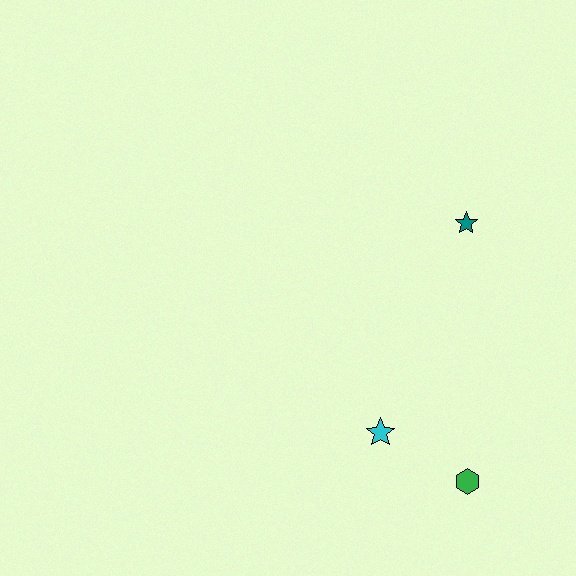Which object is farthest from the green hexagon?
The teal star is farthest from the green hexagon.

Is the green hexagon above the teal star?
No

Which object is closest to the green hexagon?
The cyan star is closest to the green hexagon.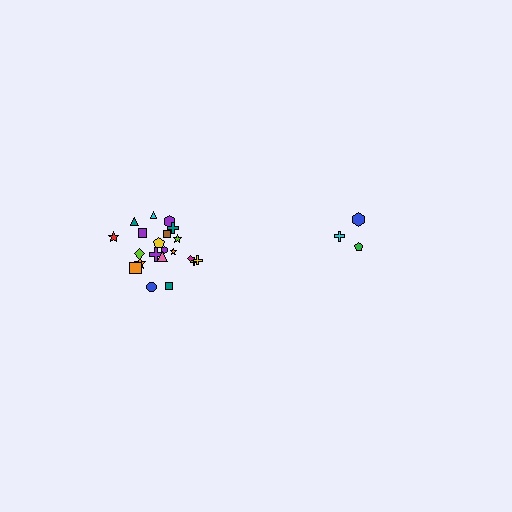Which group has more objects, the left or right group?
The left group.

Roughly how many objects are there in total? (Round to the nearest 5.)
Roughly 25 objects in total.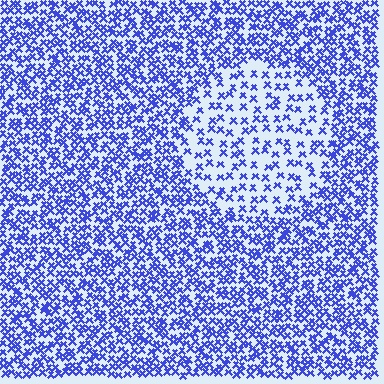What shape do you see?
I see a circle.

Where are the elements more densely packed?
The elements are more densely packed outside the circle boundary.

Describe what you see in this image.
The image contains small blue elements arranged at two different densities. A circle-shaped region is visible where the elements are less densely packed than the surrounding area.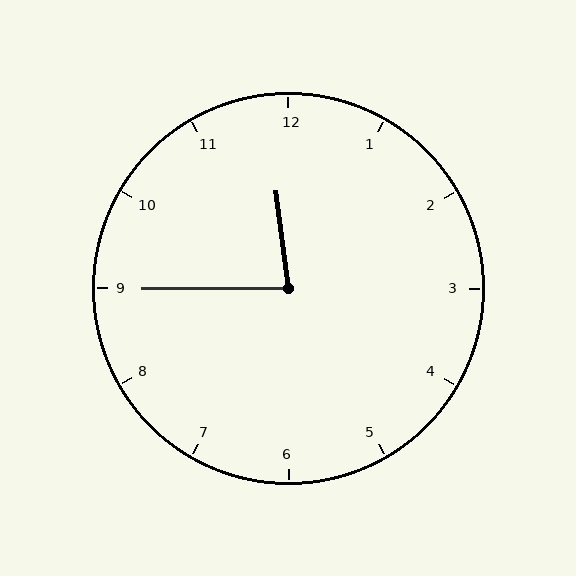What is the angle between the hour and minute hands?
Approximately 82 degrees.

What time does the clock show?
11:45.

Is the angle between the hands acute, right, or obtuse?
It is acute.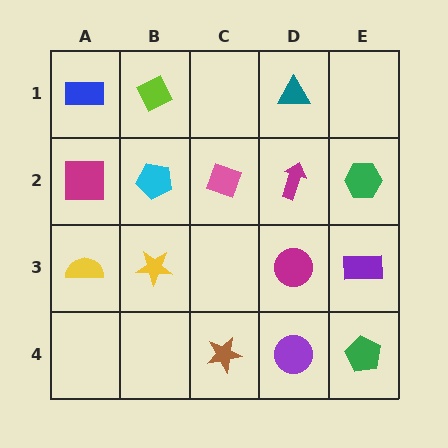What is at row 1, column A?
A blue rectangle.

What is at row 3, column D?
A magenta circle.